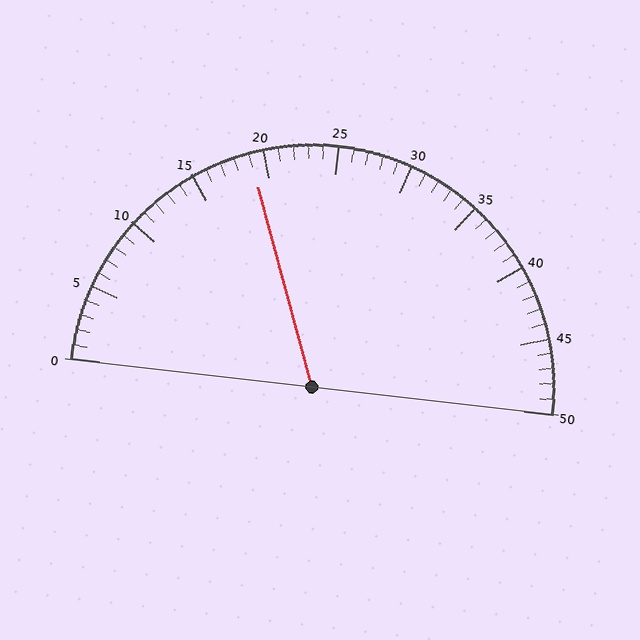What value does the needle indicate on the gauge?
The needle indicates approximately 19.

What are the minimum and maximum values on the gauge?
The gauge ranges from 0 to 50.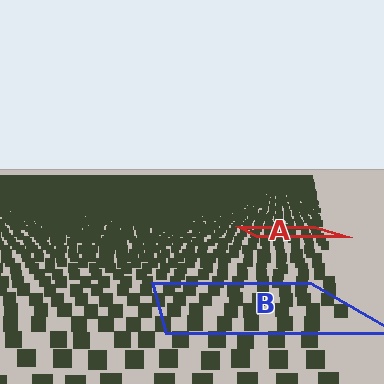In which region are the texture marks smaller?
The texture marks are smaller in region A, because it is farther away.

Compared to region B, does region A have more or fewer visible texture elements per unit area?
Region A has more texture elements per unit area — they are packed more densely because it is farther away.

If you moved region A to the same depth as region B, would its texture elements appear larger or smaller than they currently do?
They would appear larger. At a closer depth, the same texture elements are projected at a bigger on-screen size.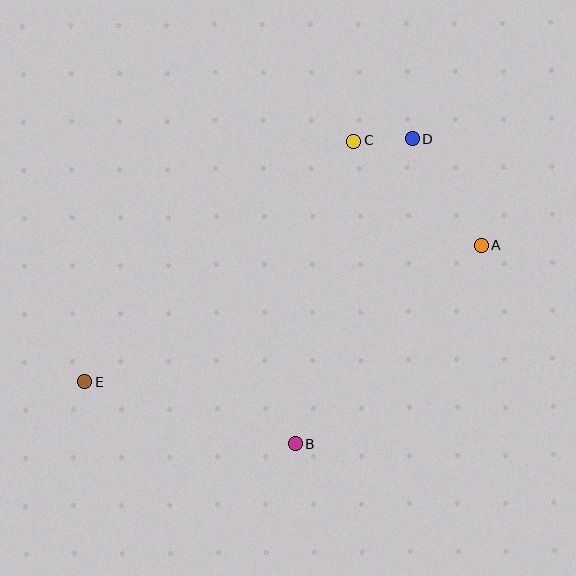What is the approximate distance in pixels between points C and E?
The distance between C and E is approximately 362 pixels.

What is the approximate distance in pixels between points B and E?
The distance between B and E is approximately 219 pixels.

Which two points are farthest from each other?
Points A and E are farthest from each other.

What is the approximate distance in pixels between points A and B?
The distance between A and B is approximately 272 pixels.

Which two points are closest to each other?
Points C and D are closest to each other.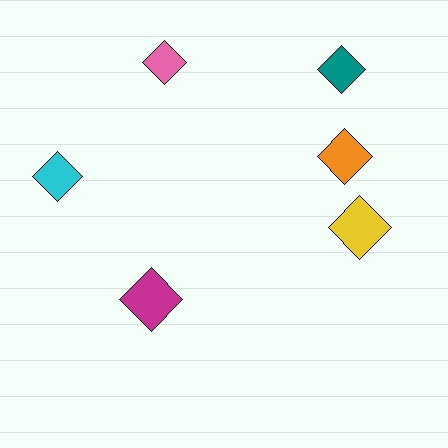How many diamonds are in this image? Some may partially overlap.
There are 6 diamonds.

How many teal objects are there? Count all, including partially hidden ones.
There is 1 teal object.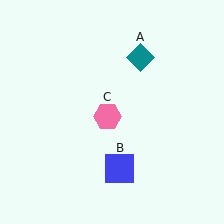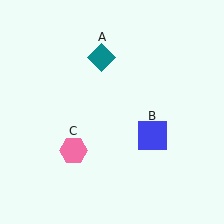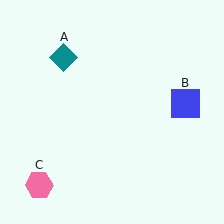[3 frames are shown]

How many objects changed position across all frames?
3 objects changed position: teal diamond (object A), blue square (object B), pink hexagon (object C).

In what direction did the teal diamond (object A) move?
The teal diamond (object A) moved left.